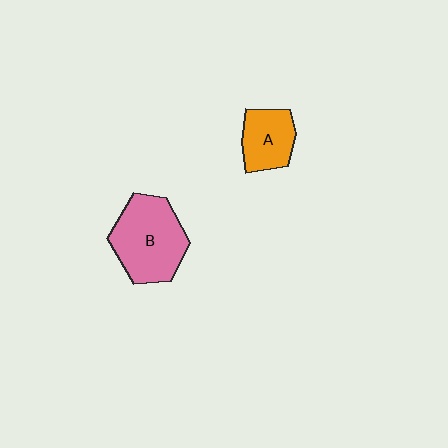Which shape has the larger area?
Shape B (pink).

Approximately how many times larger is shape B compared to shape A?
Approximately 1.8 times.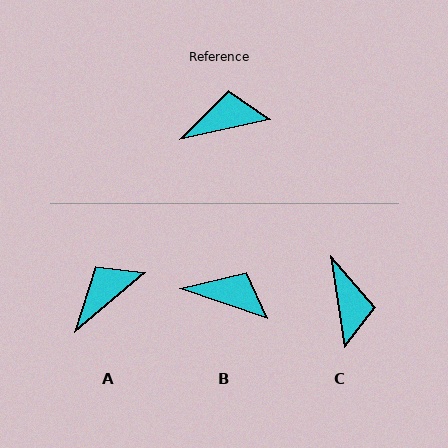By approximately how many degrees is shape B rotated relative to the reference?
Approximately 31 degrees clockwise.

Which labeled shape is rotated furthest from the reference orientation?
C, about 94 degrees away.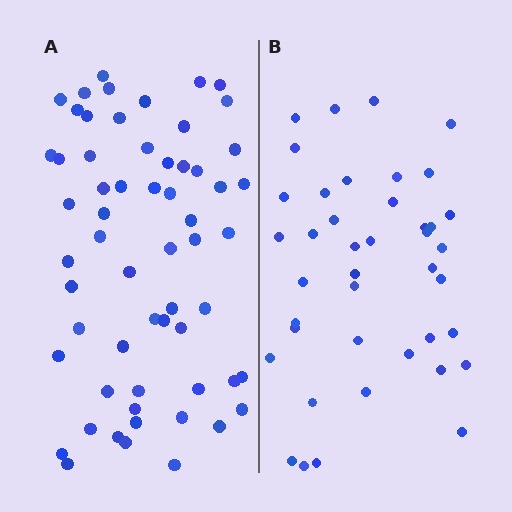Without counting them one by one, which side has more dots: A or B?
Region A (the left region) has more dots.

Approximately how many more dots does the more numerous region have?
Region A has approximately 20 more dots than region B.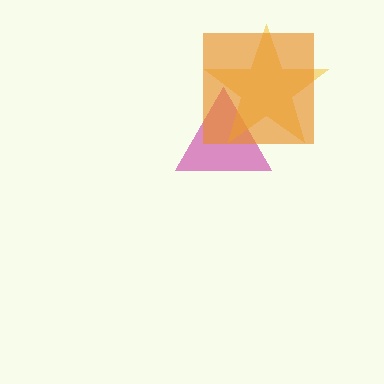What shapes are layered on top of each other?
The layered shapes are: a magenta triangle, a yellow star, an orange square.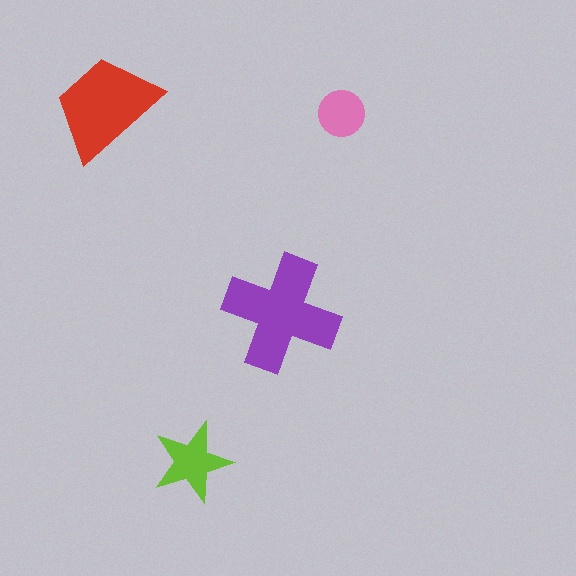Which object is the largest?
The purple cross.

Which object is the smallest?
The pink circle.